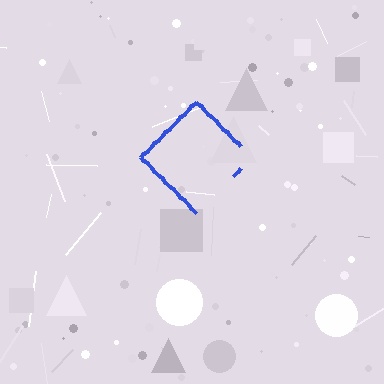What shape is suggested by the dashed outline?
The dashed outline suggests a diamond.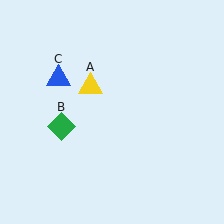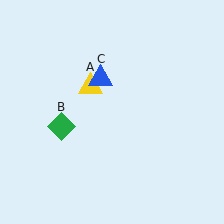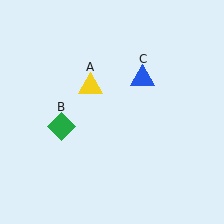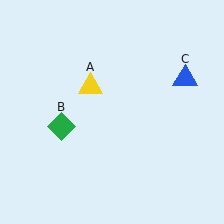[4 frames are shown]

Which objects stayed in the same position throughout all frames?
Yellow triangle (object A) and green diamond (object B) remained stationary.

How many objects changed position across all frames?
1 object changed position: blue triangle (object C).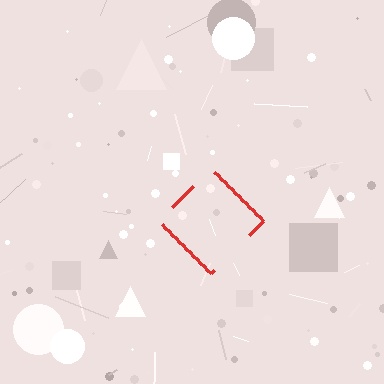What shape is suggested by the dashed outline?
The dashed outline suggests a diamond.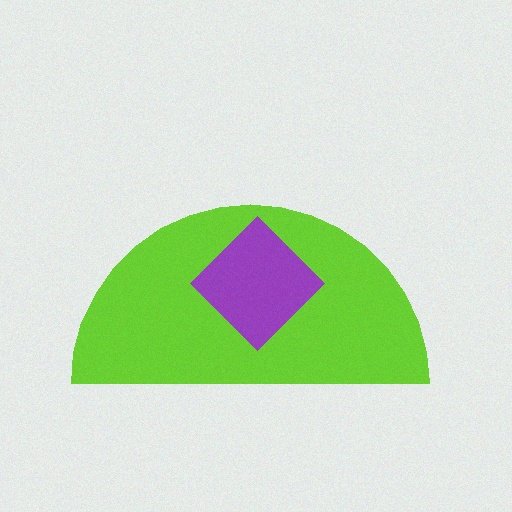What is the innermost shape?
The purple diamond.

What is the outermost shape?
The lime semicircle.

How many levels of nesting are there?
2.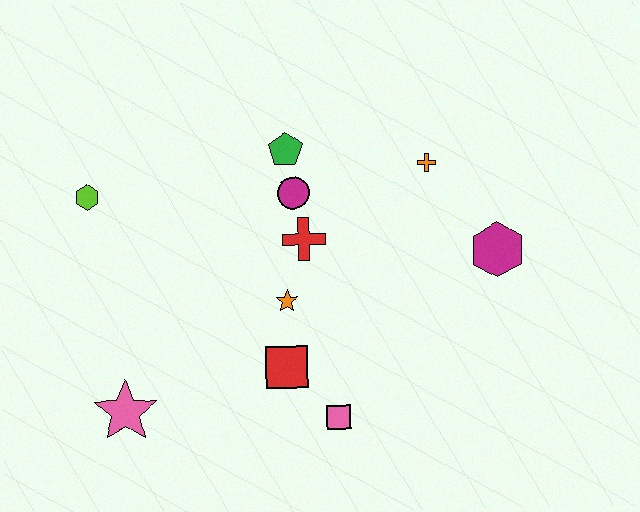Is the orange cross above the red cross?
Yes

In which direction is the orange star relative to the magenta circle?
The orange star is below the magenta circle.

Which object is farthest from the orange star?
The lime hexagon is farthest from the orange star.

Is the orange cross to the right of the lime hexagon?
Yes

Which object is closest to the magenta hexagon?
The orange cross is closest to the magenta hexagon.